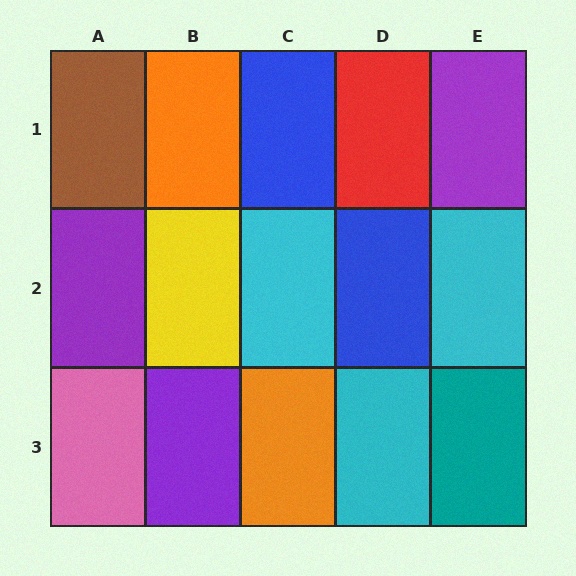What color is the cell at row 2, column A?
Purple.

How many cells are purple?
3 cells are purple.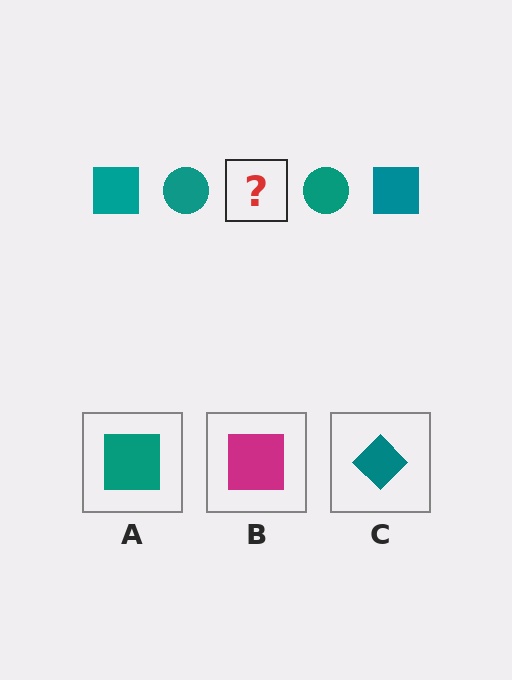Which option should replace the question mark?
Option A.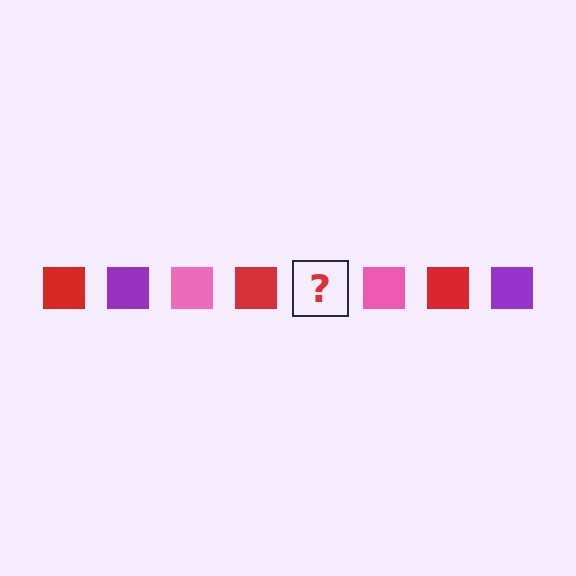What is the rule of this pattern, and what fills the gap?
The rule is that the pattern cycles through red, purple, pink squares. The gap should be filled with a purple square.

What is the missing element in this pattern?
The missing element is a purple square.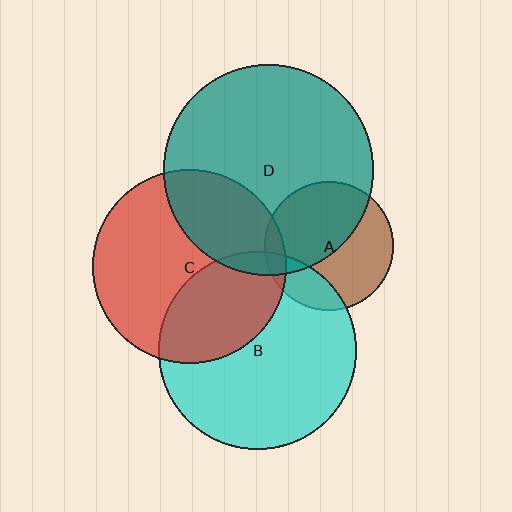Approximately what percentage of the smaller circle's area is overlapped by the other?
Approximately 50%.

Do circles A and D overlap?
Yes.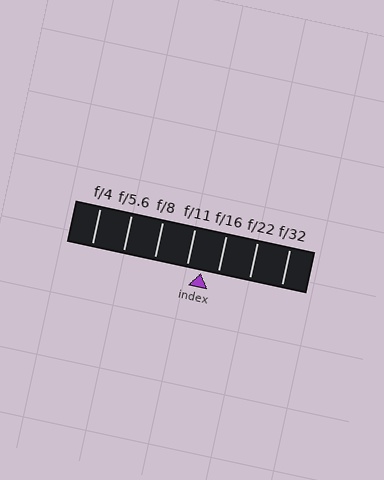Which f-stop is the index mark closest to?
The index mark is closest to f/11.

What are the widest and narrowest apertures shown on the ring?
The widest aperture shown is f/4 and the narrowest is f/32.